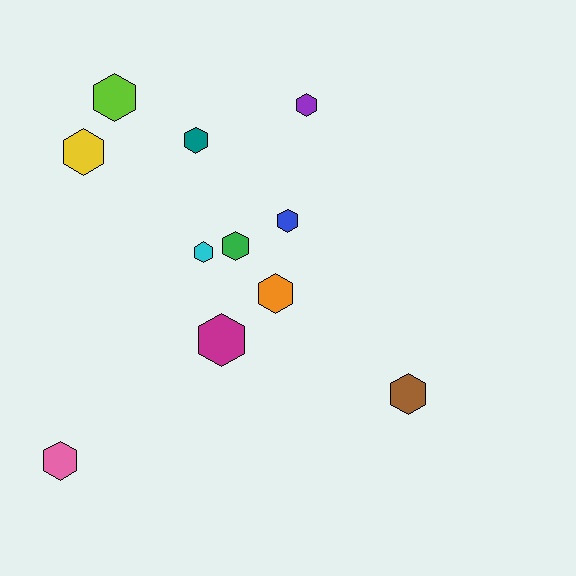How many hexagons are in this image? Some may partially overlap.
There are 11 hexagons.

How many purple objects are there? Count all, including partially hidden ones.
There is 1 purple object.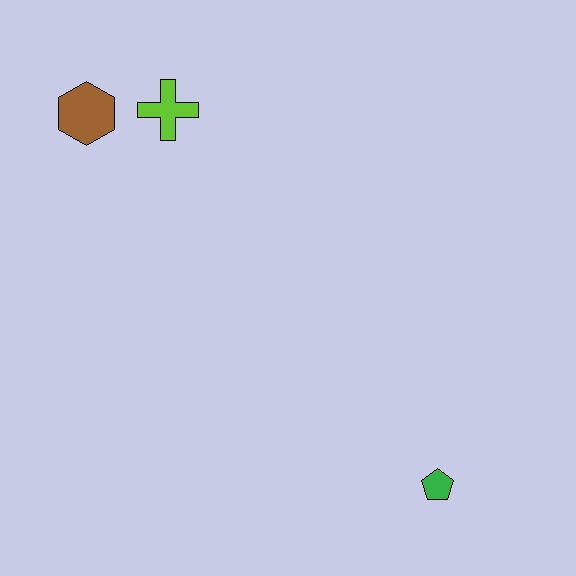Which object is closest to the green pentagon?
The lime cross is closest to the green pentagon.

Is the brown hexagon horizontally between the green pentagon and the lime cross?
No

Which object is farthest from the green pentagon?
The brown hexagon is farthest from the green pentagon.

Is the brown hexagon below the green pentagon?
No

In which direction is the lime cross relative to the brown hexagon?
The lime cross is to the right of the brown hexagon.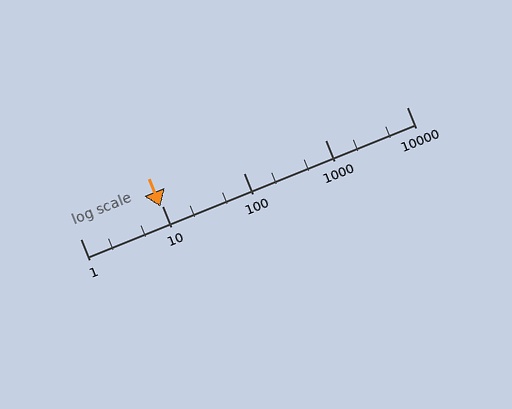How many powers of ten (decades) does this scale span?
The scale spans 4 decades, from 1 to 10000.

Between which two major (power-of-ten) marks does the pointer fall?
The pointer is between 1 and 10.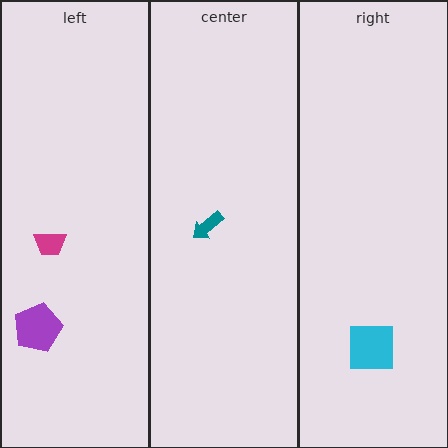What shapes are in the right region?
The cyan square.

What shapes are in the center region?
The teal arrow.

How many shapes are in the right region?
1.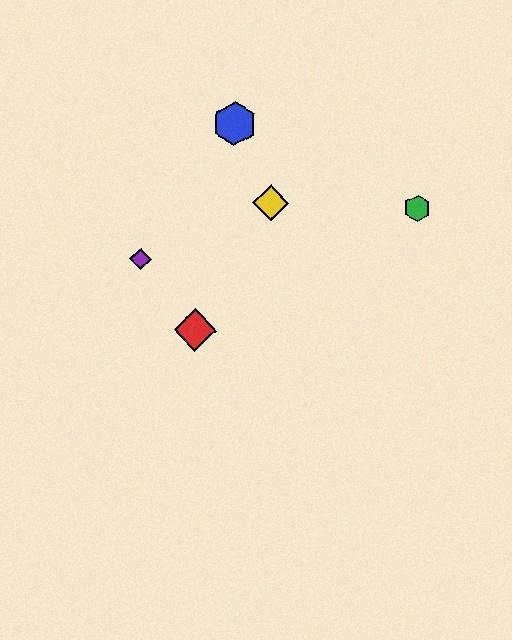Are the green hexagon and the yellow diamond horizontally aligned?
Yes, both are at y≈208.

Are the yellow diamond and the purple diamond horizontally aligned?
No, the yellow diamond is at y≈203 and the purple diamond is at y≈259.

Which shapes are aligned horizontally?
The green hexagon, the yellow diamond are aligned horizontally.